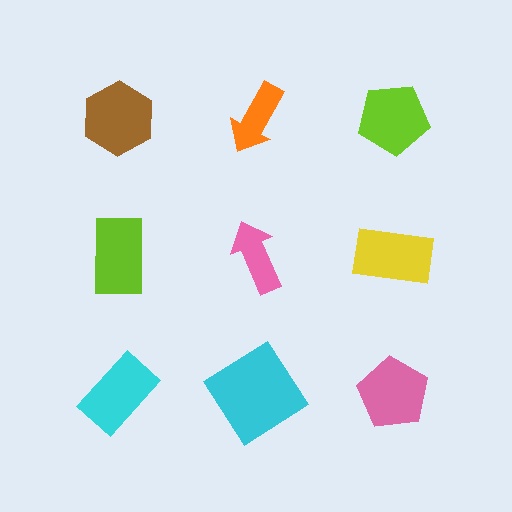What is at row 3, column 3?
A pink pentagon.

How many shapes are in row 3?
3 shapes.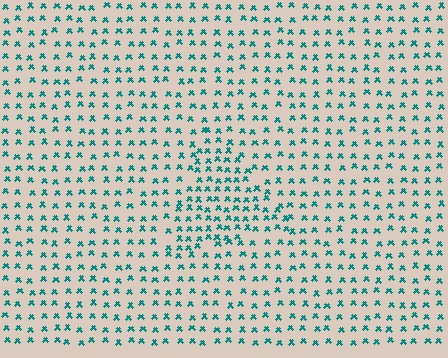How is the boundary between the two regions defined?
The boundary is defined by a change in element density (approximately 1.6x ratio). All elements are the same color, size, and shape.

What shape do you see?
I see a triangle.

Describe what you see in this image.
The image contains small teal elements arranged at two different densities. A triangle-shaped region is visible where the elements are more densely packed than the surrounding area.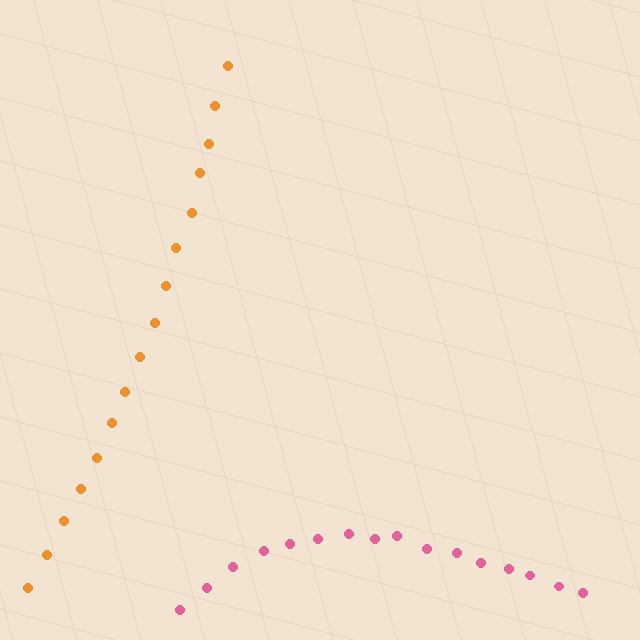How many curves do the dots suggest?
There are 2 distinct paths.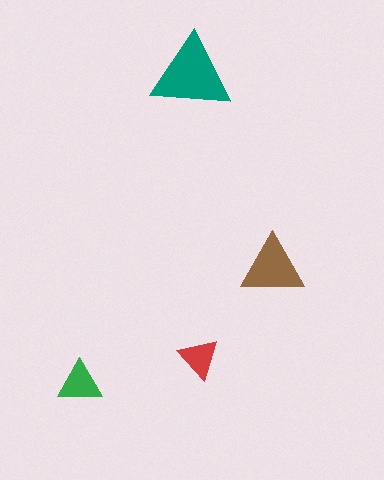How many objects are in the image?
There are 4 objects in the image.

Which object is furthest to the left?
The green triangle is leftmost.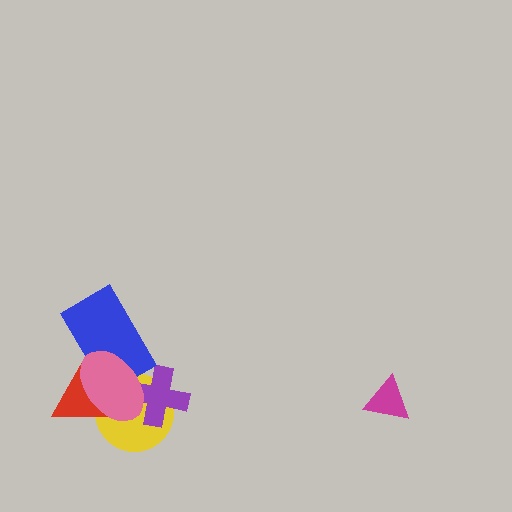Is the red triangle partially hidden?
Yes, it is partially covered by another shape.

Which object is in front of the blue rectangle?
The pink ellipse is in front of the blue rectangle.